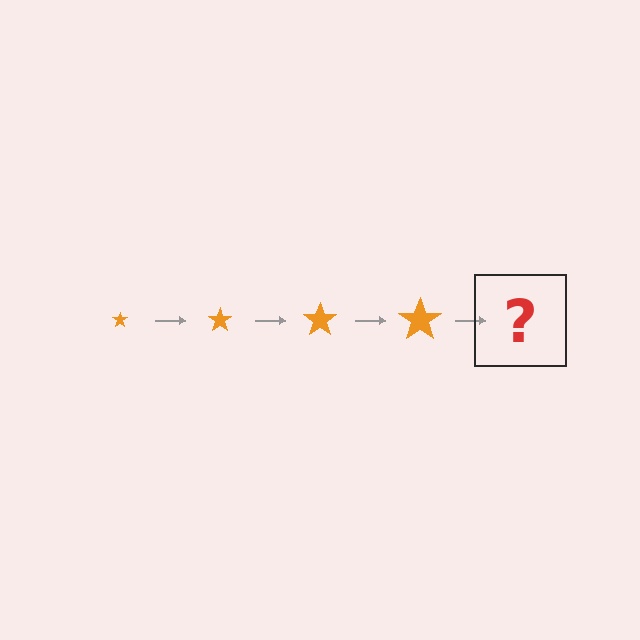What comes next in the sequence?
The next element should be an orange star, larger than the previous one.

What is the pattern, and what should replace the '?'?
The pattern is that the star gets progressively larger each step. The '?' should be an orange star, larger than the previous one.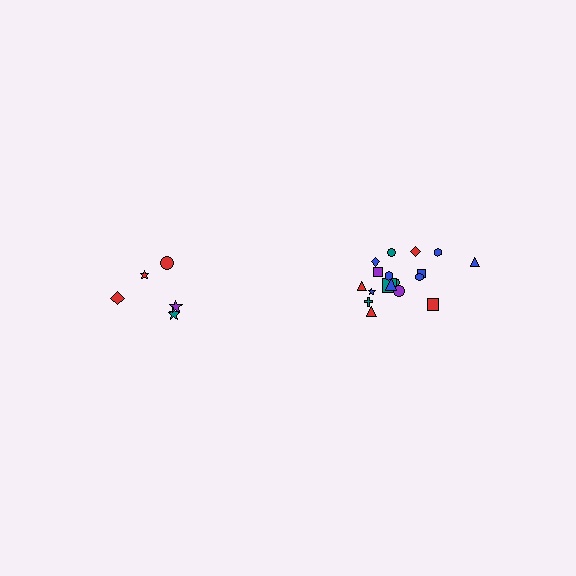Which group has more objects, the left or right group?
The right group.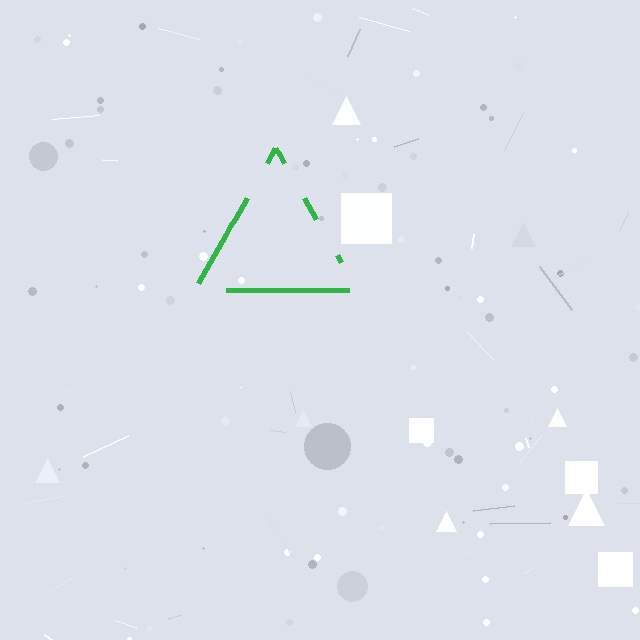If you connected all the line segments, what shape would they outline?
They would outline a triangle.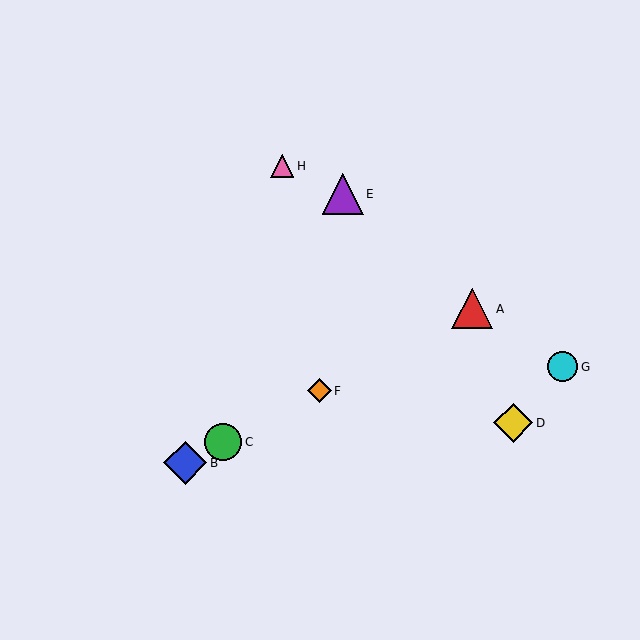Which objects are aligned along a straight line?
Objects A, B, C, F are aligned along a straight line.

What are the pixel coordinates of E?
Object E is at (343, 194).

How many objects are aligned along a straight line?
4 objects (A, B, C, F) are aligned along a straight line.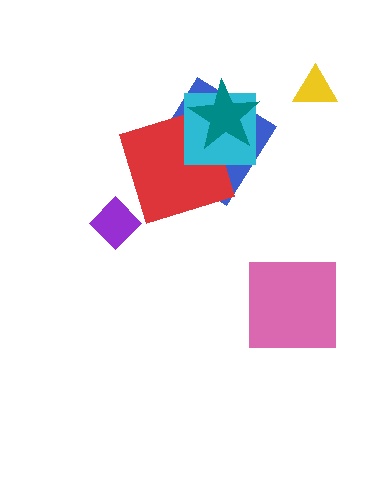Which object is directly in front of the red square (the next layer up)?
The cyan square is directly in front of the red square.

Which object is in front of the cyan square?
The teal star is in front of the cyan square.